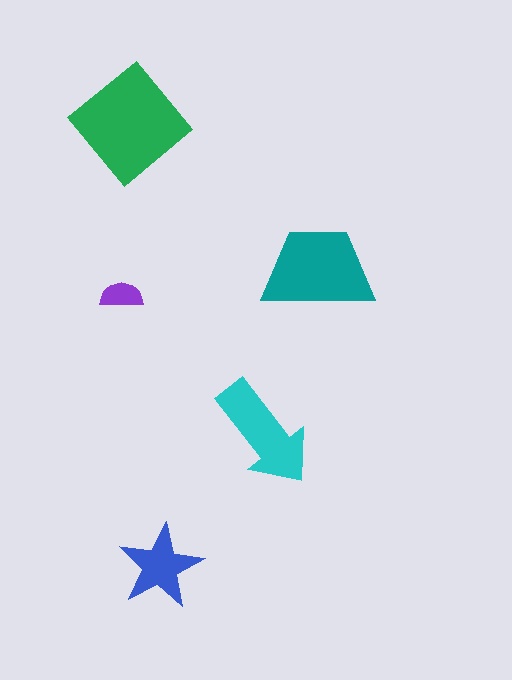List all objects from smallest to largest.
The purple semicircle, the blue star, the cyan arrow, the teal trapezoid, the green diamond.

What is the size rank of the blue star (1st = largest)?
4th.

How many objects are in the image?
There are 5 objects in the image.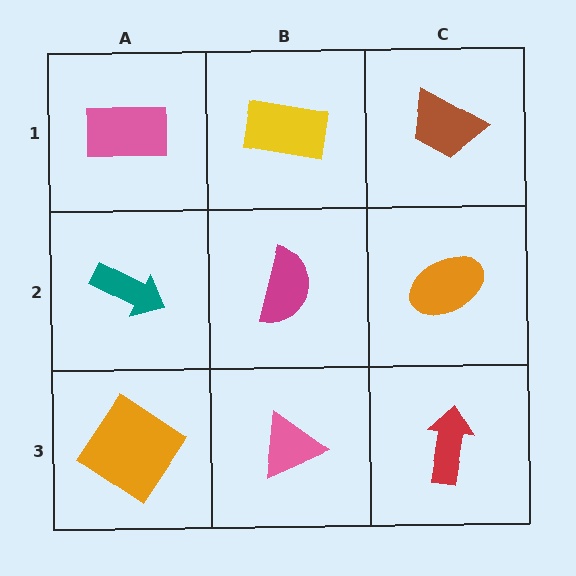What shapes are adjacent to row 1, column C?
An orange ellipse (row 2, column C), a yellow rectangle (row 1, column B).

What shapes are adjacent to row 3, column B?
A magenta semicircle (row 2, column B), an orange diamond (row 3, column A), a red arrow (row 3, column C).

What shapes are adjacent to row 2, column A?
A pink rectangle (row 1, column A), an orange diamond (row 3, column A), a magenta semicircle (row 2, column B).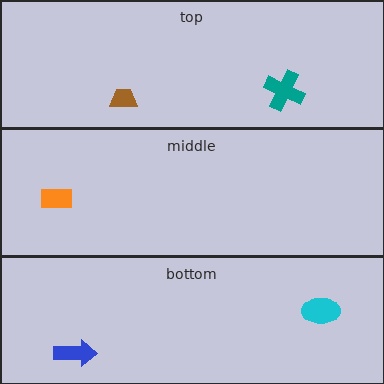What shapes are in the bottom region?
The blue arrow, the cyan ellipse.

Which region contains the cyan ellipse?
The bottom region.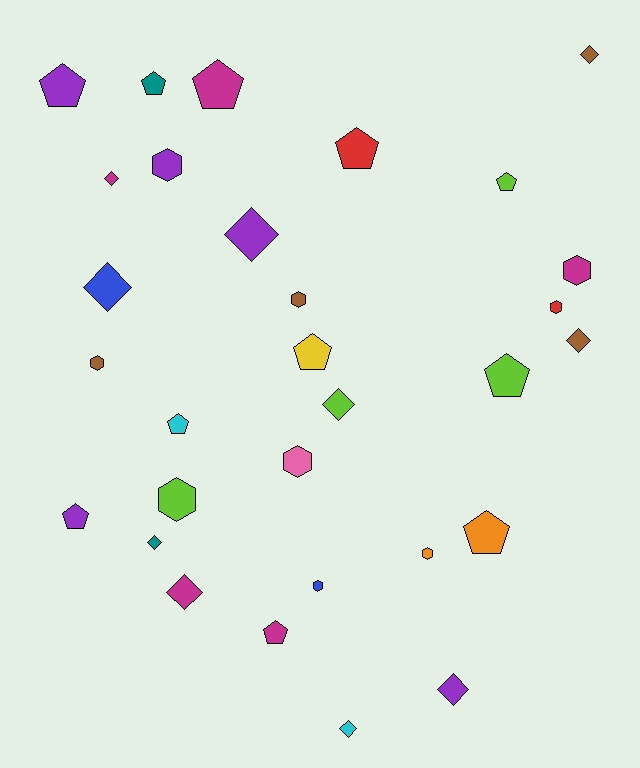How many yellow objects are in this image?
There is 1 yellow object.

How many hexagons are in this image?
There are 9 hexagons.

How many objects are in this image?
There are 30 objects.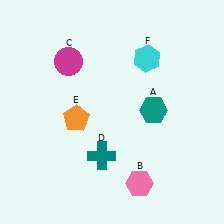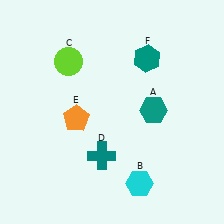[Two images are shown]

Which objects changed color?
B changed from pink to cyan. C changed from magenta to lime. F changed from cyan to teal.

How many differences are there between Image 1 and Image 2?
There are 3 differences between the two images.